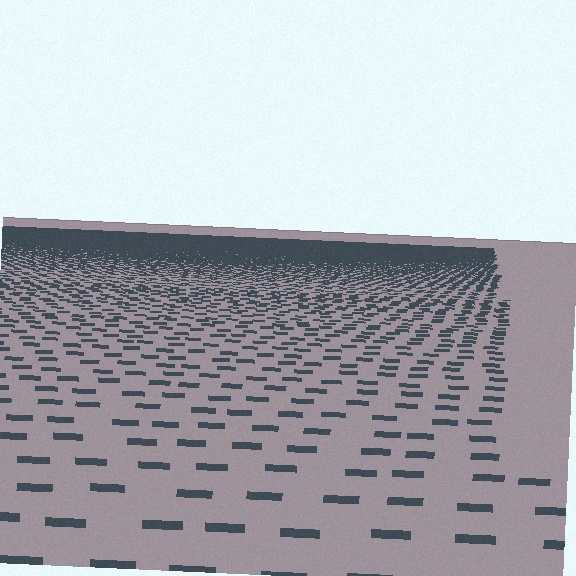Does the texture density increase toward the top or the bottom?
Density increases toward the top.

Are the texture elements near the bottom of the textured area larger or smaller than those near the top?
Larger. Near the bottom, elements are closer to the viewer and appear at a bigger on-screen size.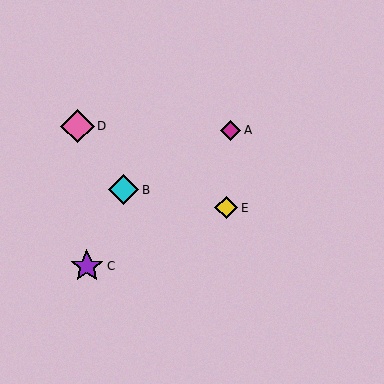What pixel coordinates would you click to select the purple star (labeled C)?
Click at (87, 266) to select the purple star C.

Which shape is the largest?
The pink diamond (labeled D) is the largest.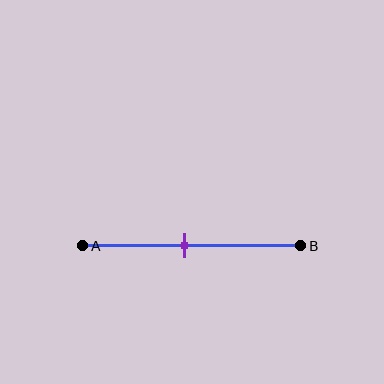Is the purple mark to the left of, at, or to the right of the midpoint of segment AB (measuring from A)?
The purple mark is to the left of the midpoint of segment AB.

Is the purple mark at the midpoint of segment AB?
No, the mark is at about 45% from A, not at the 50% midpoint.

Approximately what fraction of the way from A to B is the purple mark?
The purple mark is approximately 45% of the way from A to B.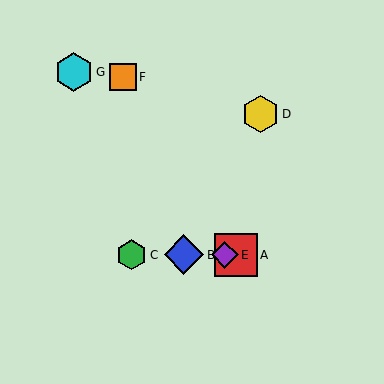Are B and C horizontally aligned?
Yes, both are at y≈255.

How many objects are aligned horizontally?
4 objects (A, B, C, E) are aligned horizontally.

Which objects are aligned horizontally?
Objects A, B, C, E are aligned horizontally.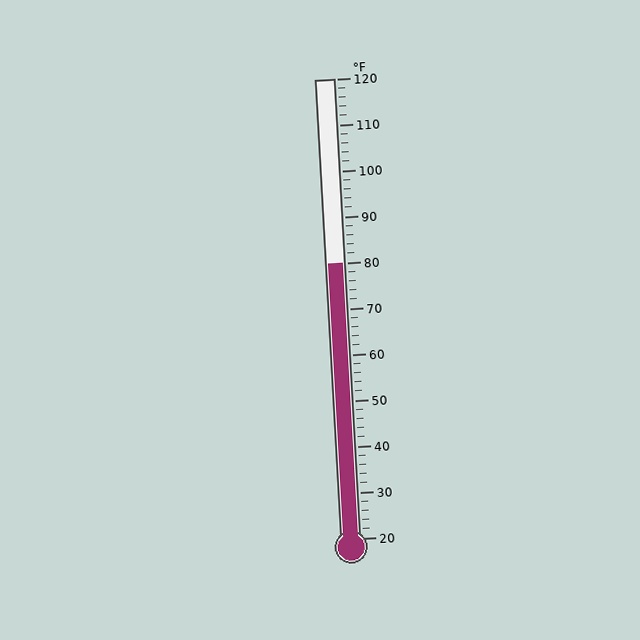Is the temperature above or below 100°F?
The temperature is below 100°F.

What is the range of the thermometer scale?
The thermometer scale ranges from 20°F to 120°F.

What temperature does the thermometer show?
The thermometer shows approximately 80°F.